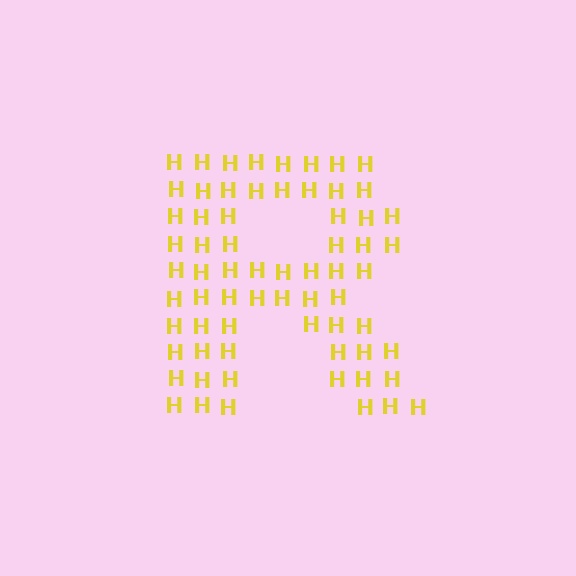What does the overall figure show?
The overall figure shows the letter R.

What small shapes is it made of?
It is made of small letter H's.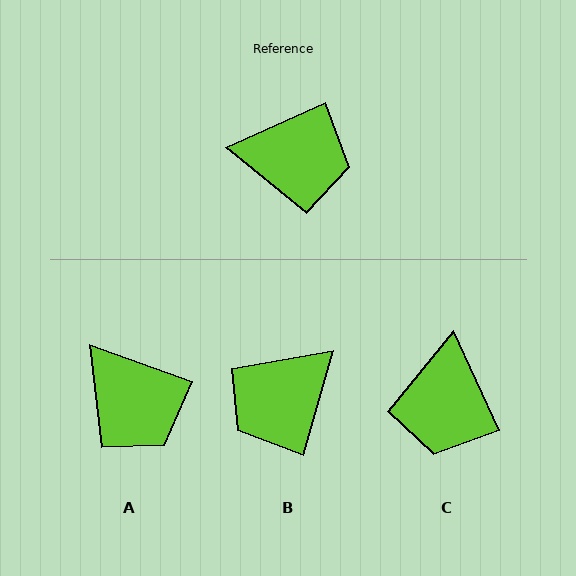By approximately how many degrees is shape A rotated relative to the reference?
Approximately 45 degrees clockwise.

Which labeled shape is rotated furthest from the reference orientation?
B, about 131 degrees away.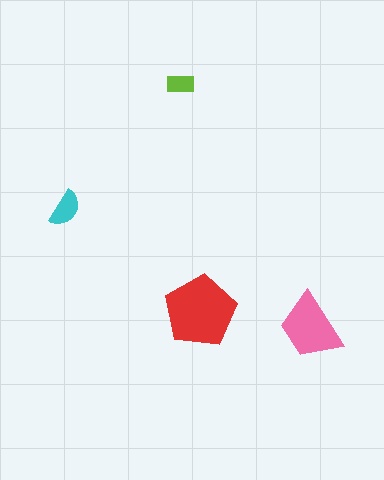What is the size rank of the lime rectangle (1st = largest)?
4th.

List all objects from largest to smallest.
The red pentagon, the pink trapezoid, the cyan semicircle, the lime rectangle.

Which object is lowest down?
The pink trapezoid is bottommost.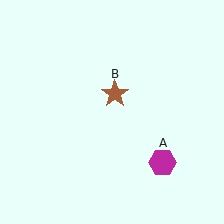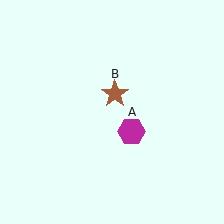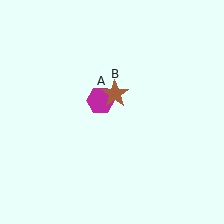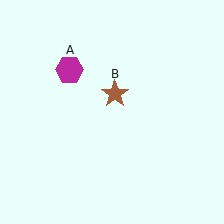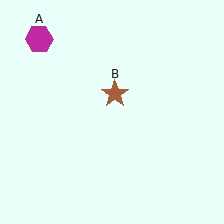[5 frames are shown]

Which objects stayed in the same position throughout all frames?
Brown star (object B) remained stationary.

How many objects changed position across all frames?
1 object changed position: magenta hexagon (object A).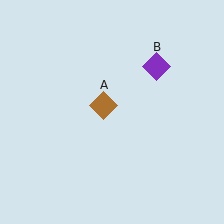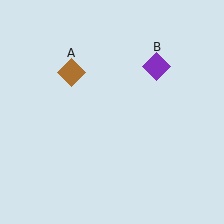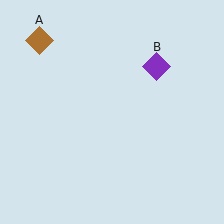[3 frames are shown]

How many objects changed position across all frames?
1 object changed position: brown diamond (object A).